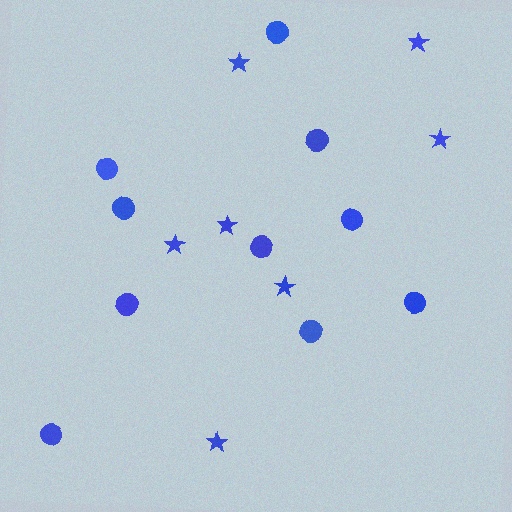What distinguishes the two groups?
There are 2 groups: one group of stars (7) and one group of circles (10).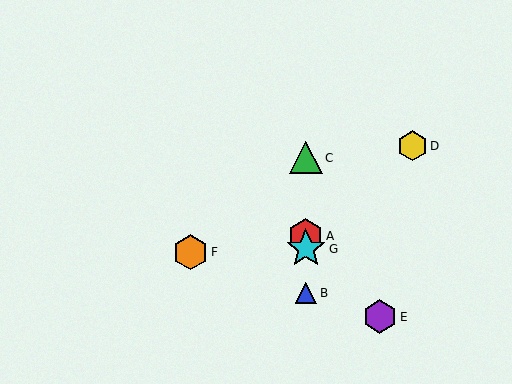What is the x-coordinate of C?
Object C is at x≈306.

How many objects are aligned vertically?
4 objects (A, B, C, G) are aligned vertically.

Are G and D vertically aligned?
No, G is at x≈306 and D is at x≈412.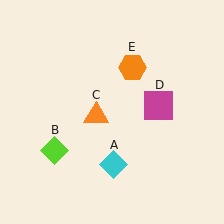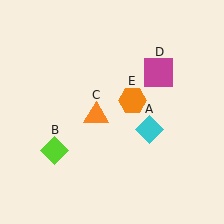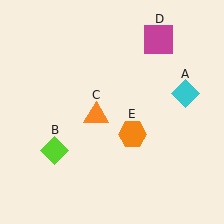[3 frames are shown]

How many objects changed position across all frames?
3 objects changed position: cyan diamond (object A), magenta square (object D), orange hexagon (object E).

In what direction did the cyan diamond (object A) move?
The cyan diamond (object A) moved up and to the right.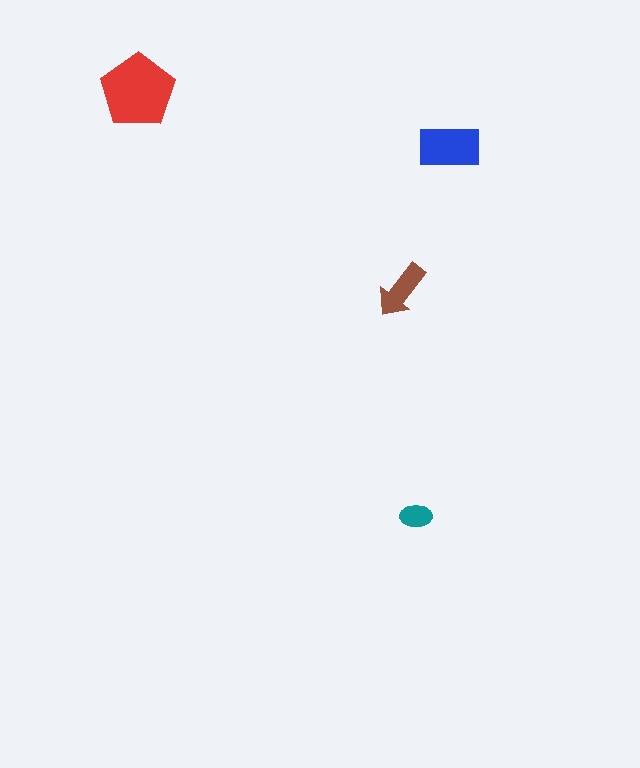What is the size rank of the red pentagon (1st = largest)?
1st.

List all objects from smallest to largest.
The teal ellipse, the brown arrow, the blue rectangle, the red pentagon.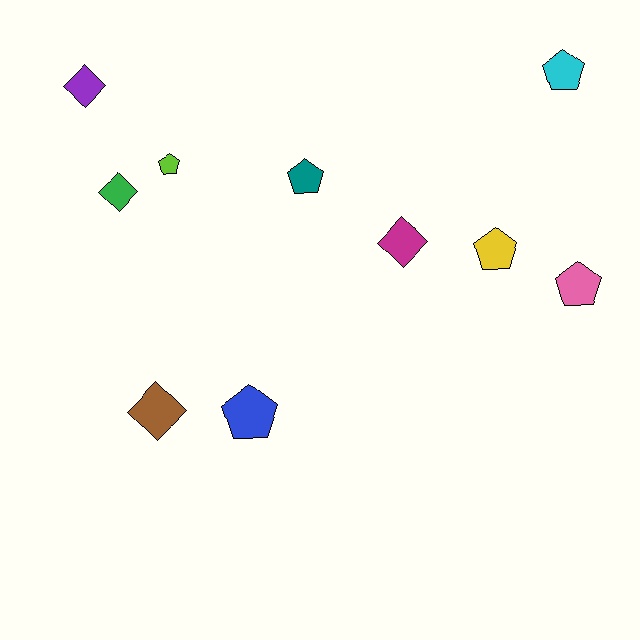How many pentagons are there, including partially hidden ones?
There are 6 pentagons.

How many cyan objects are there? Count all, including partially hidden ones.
There is 1 cyan object.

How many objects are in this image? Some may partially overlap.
There are 10 objects.